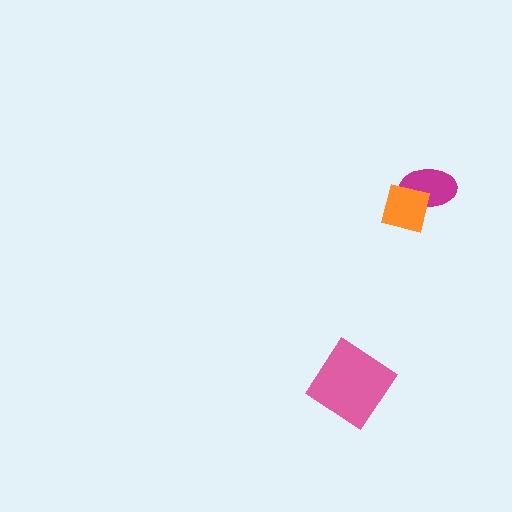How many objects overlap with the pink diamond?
0 objects overlap with the pink diamond.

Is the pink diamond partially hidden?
No, no other shape covers it.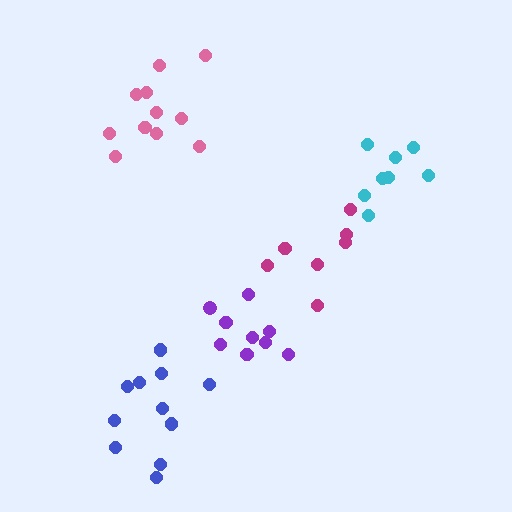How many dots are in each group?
Group 1: 11 dots, Group 2: 7 dots, Group 3: 11 dots, Group 4: 9 dots, Group 5: 8 dots (46 total).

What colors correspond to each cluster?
The clusters are colored: blue, magenta, pink, purple, cyan.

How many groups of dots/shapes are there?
There are 5 groups.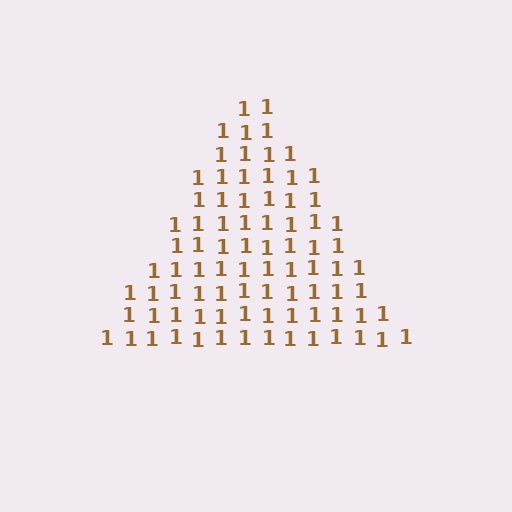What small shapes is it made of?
It is made of small digit 1's.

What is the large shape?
The large shape is a triangle.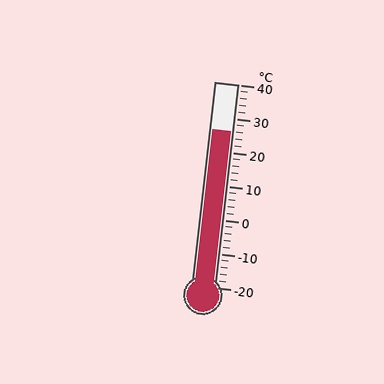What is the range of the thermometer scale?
The thermometer scale ranges from -20°C to 40°C.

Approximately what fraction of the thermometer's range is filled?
The thermometer is filled to approximately 75% of its range.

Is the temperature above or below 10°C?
The temperature is above 10°C.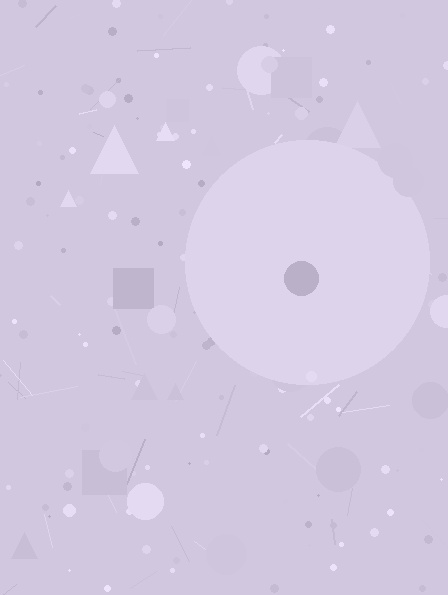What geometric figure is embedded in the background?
A circle is embedded in the background.